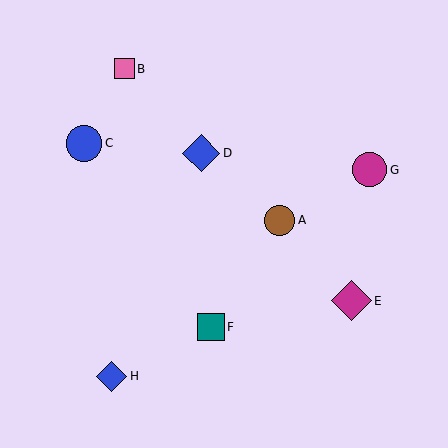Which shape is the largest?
The magenta diamond (labeled E) is the largest.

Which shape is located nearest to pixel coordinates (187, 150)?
The blue diamond (labeled D) at (201, 153) is nearest to that location.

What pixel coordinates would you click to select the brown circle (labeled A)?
Click at (280, 220) to select the brown circle A.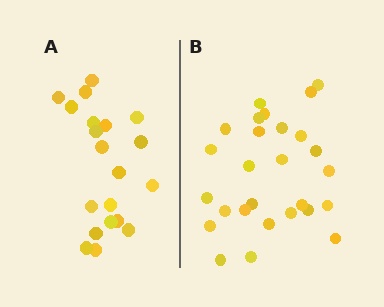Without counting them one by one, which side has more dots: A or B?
Region B (the right region) has more dots.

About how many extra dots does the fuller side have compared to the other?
Region B has roughly 8 or so more dots than region A.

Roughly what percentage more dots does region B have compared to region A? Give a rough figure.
About 35% more.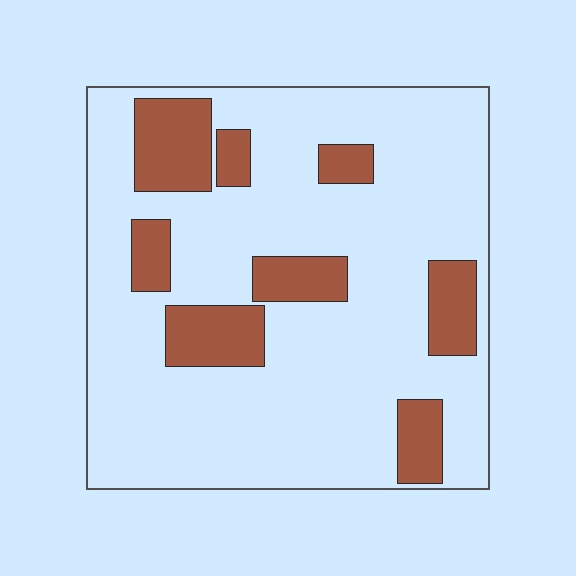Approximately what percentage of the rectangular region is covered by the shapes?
Approximately 20%.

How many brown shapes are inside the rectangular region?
8.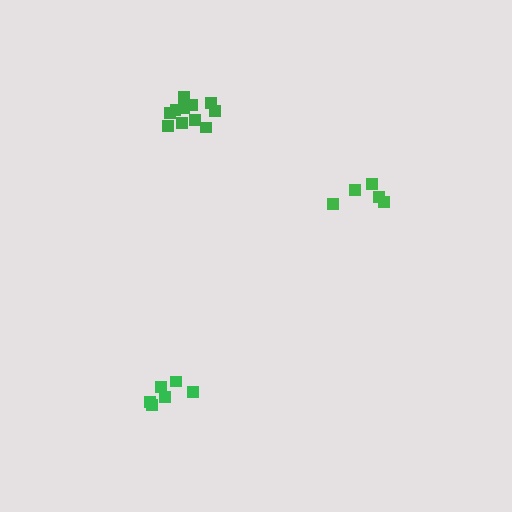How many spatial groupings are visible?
There are 3 spatial groupings.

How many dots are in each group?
Group 1: 6 dots, Group 2: 5 dots, Group 3: 11 dots (22 total).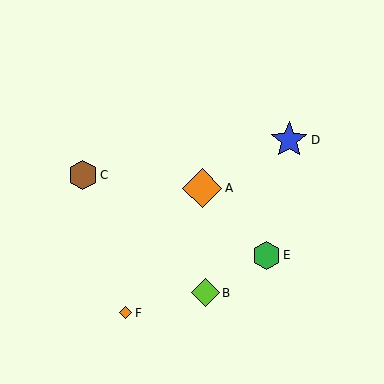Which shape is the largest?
The orange diamond (labeled A) is the largest.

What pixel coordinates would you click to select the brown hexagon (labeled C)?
Click at (83, 175) to select the brown hexagon C.